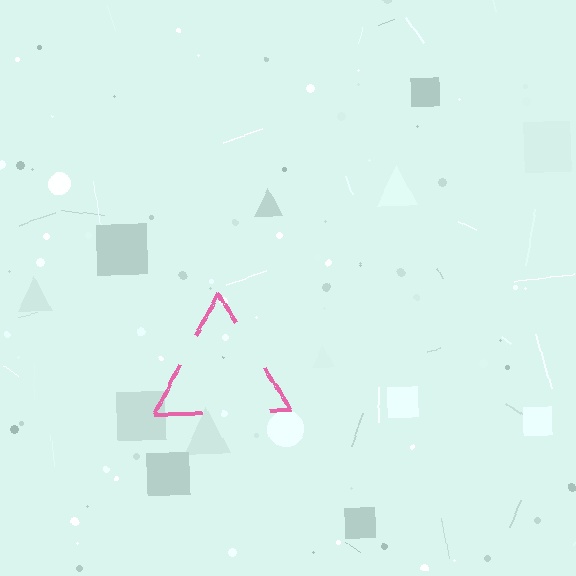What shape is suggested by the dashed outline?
The dashed outline suggests a triangle.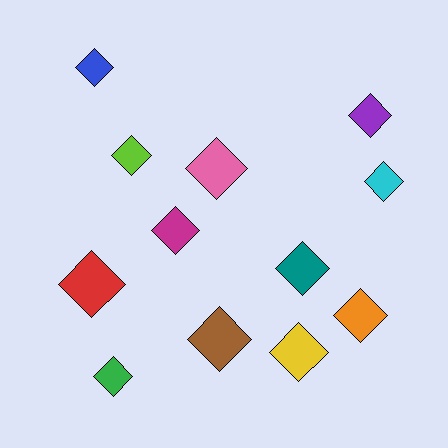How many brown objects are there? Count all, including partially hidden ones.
There is 1 brown object.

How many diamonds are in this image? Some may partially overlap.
There are 12 diamonds.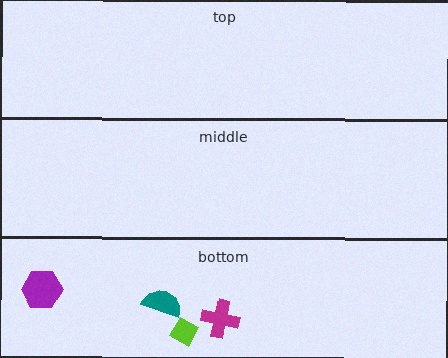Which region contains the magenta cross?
The bottom region.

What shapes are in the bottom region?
The magenta cross, the teal semicircle, the purple hexagon, the lime diamond.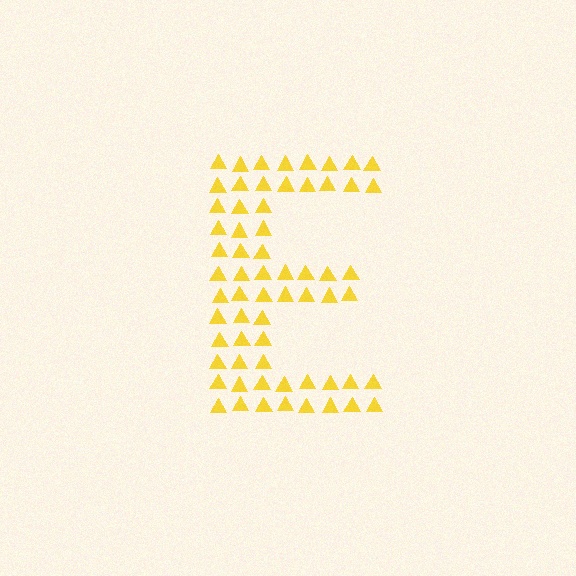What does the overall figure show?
The overall figure shows the letter E.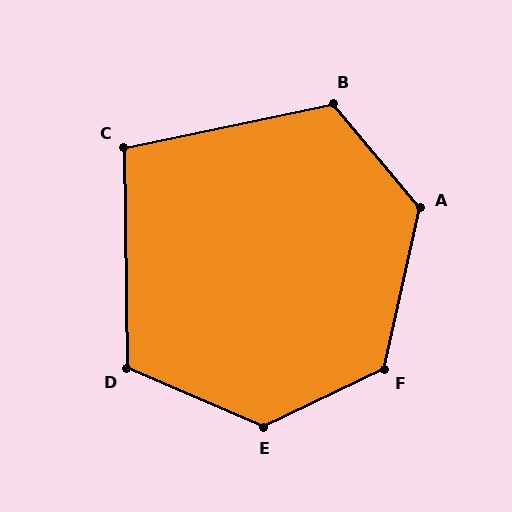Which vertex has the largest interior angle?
E, at approximately 131 degrees.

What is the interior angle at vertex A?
Approximately 128 degrees (obtuse).